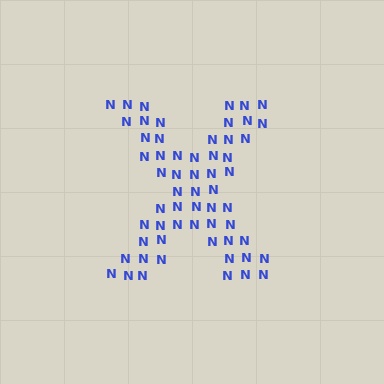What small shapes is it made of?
It is made of small letter N's.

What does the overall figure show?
The overall figure shows the letter X.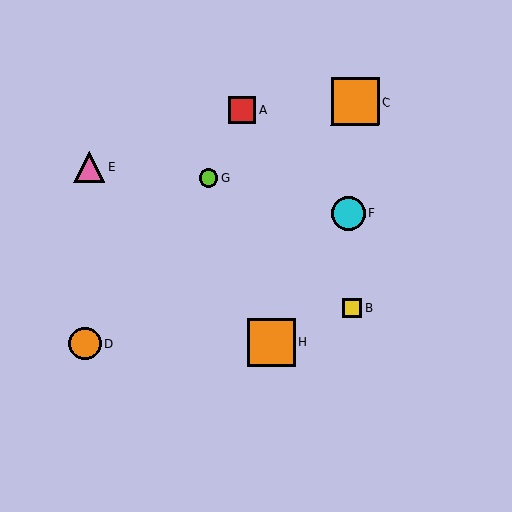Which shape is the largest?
The orange square (labeled C) is the largest.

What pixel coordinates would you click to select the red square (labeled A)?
Click at (242, 110) to select the red square A.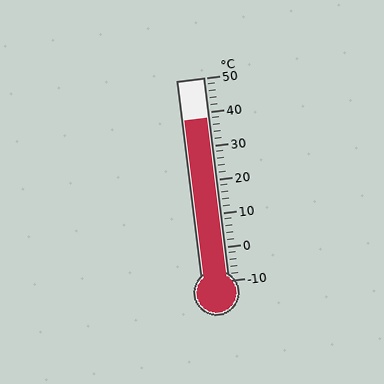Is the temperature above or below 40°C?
The temperature is below 40°C.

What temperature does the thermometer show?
The thermometer shows approximately 38°C.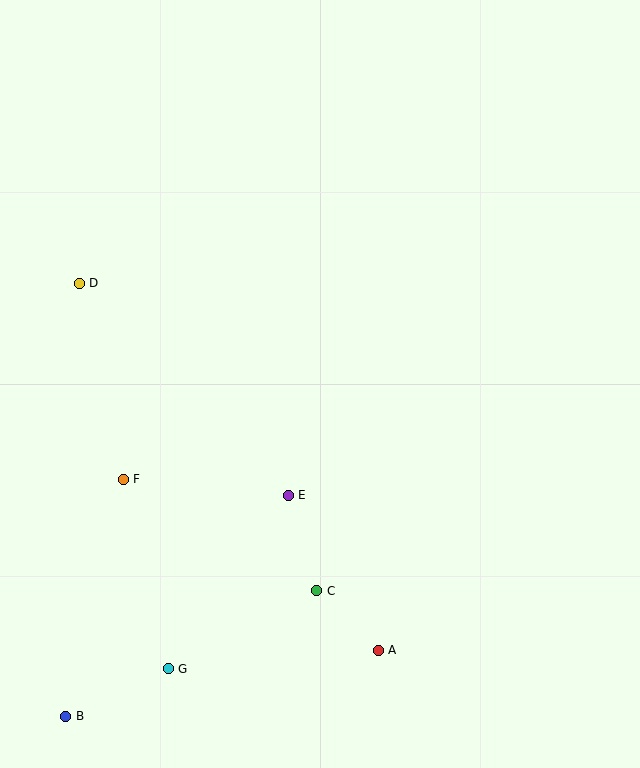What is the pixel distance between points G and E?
The distance between G and E is 211 pixels.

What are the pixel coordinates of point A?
Point A is at (378, 650).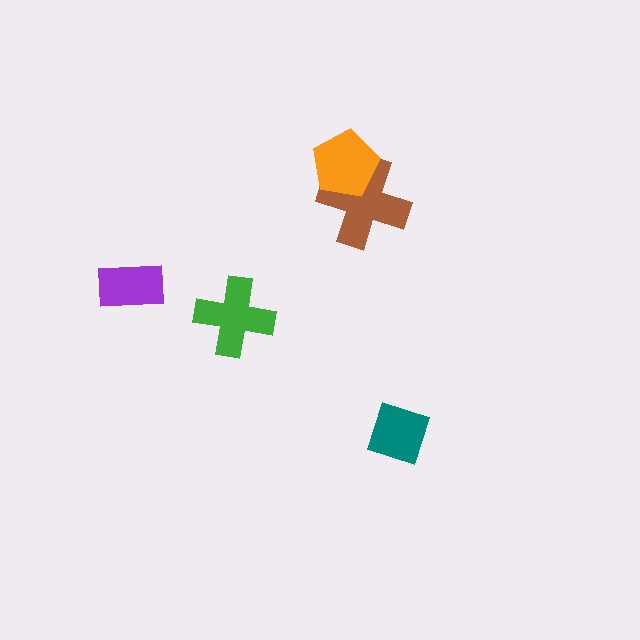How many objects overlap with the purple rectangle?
0 objects overlap with the purple rectangle.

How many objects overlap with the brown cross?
1 object overlaps with the brown cross.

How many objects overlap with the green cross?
0 objects overlap with the green cross.